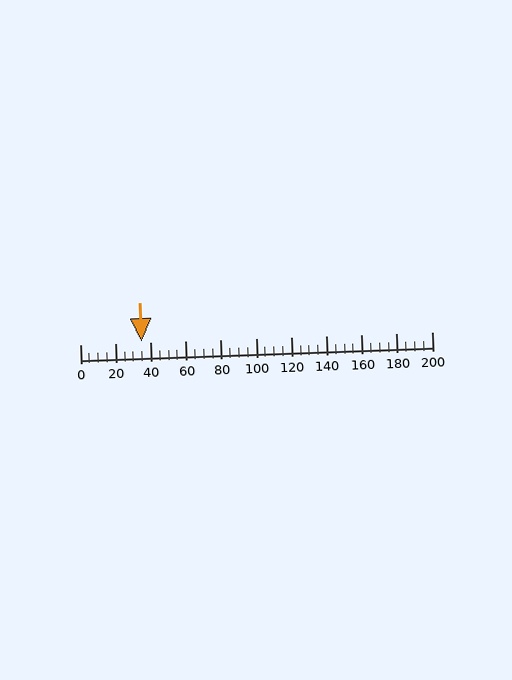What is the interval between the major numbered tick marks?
The major tick marks are spaced 20 units apart.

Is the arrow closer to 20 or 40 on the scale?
The arrow is closer to 40.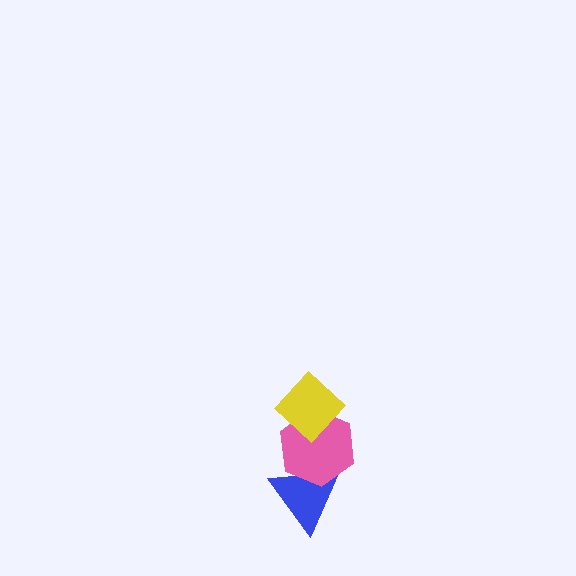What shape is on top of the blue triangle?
The pink hexagon is on top of the blue triangle.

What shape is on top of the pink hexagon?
The yellow diamond is on top of the pink hexagon.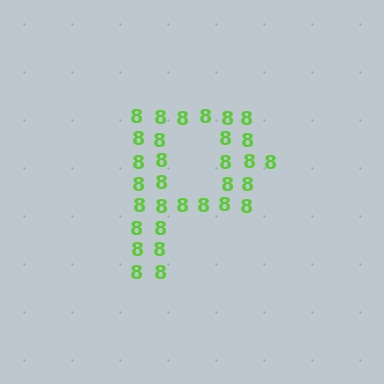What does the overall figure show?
The overall figure shows the letter P.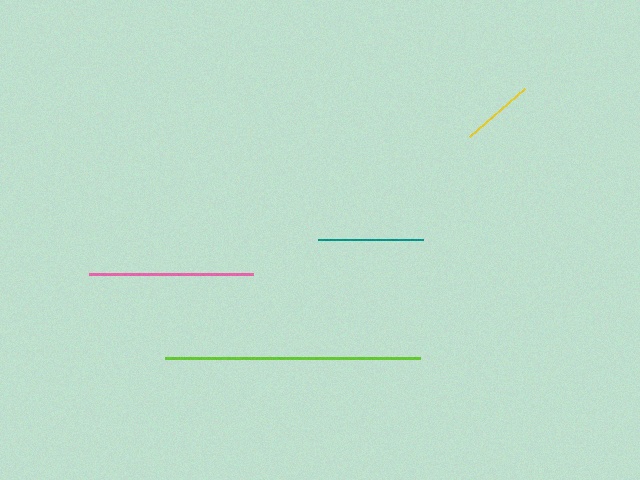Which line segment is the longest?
The lime line is the longest at approximately 255 pixels.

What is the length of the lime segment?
The lime segment is approximately 255 pixels long.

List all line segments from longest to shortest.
From longest to shortest: lime, pink, teal, yellow.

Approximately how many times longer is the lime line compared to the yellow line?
The lime line is approximately 3.5 times the length of the yellow line.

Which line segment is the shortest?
The yellow line is the shortest at approximately 73 pixels.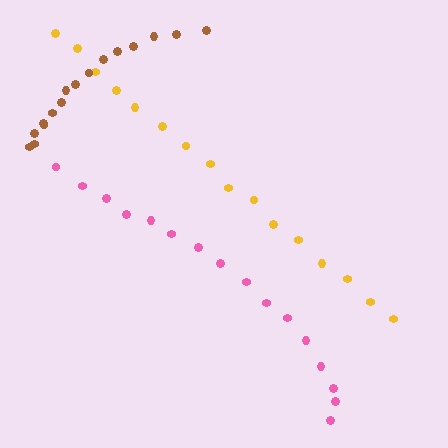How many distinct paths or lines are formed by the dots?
There are 3 distinct paths.